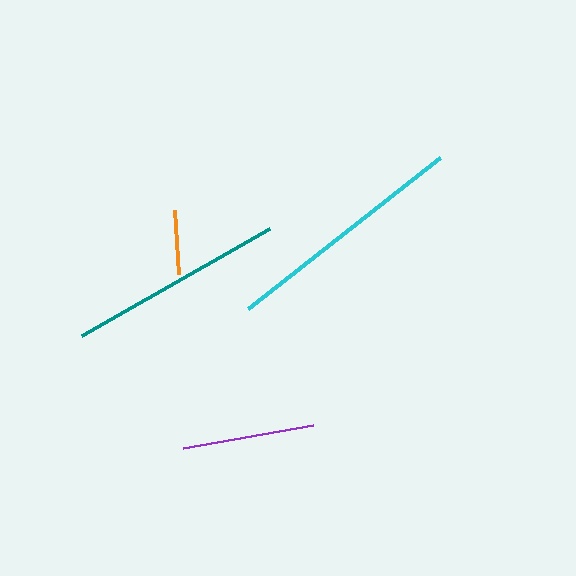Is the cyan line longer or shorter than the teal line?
The cyan line is longer than the teal line.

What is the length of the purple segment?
The purple segment is approximately 132 pixels long.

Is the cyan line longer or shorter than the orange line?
The cyan line is longer than the orange line.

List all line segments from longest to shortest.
From longest to shortest: cyan, teal, purple, orange.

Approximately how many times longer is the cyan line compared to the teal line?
The cyan line is approximately 1.1 times the length of the teal line.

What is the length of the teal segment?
The teal segment is approximately 216 pixels long.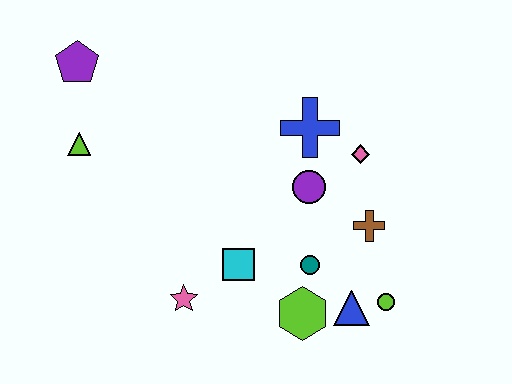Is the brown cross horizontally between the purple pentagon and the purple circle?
No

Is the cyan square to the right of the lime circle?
No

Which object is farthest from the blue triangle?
The purple pentagon is farthest from the blue triangle.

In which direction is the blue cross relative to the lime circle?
The blue cross is above the lime circle.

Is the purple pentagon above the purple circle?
Yes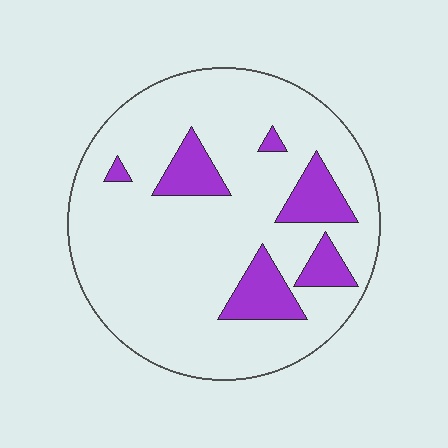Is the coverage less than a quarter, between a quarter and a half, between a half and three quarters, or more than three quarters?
Less than a quarter.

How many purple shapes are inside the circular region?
6.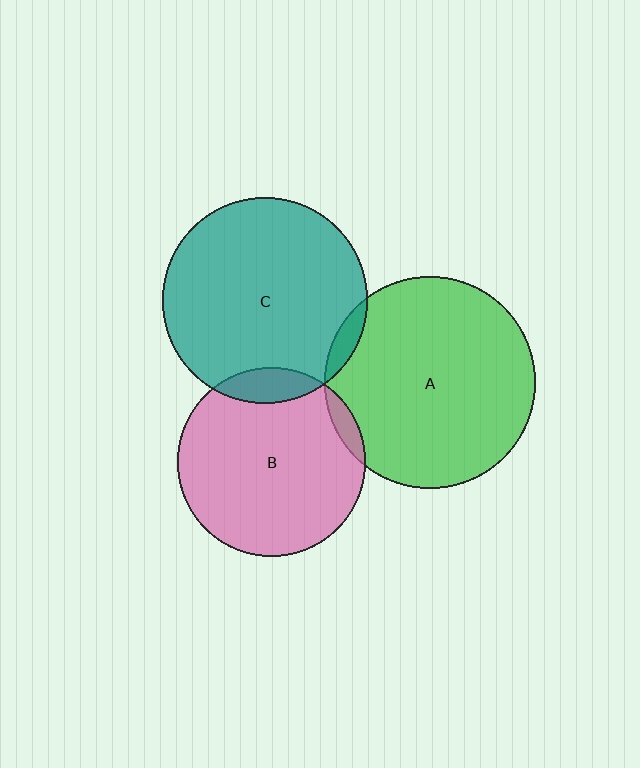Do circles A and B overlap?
Yes.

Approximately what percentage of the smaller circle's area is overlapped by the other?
Approximately 5%.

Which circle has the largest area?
Circle A (green).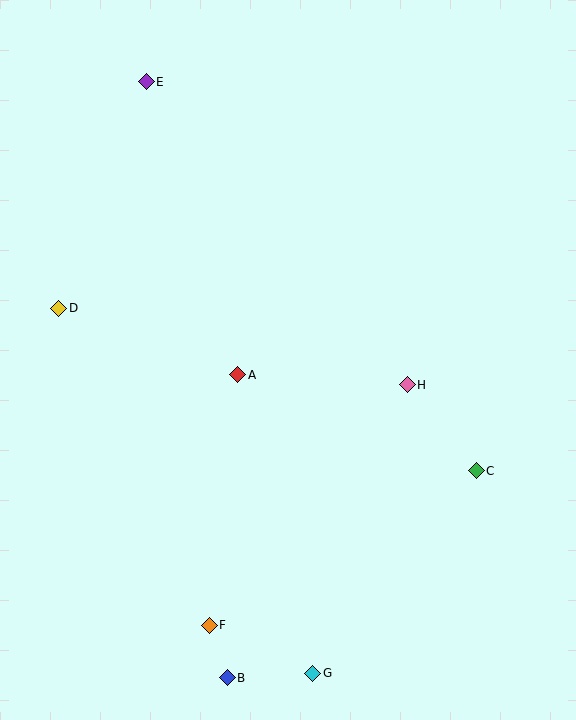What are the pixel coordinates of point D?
Point D is at (59, 308).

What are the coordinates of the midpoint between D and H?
The midpoint between D and H is at (233, 347).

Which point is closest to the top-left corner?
Point E is closest to the top-left corner.